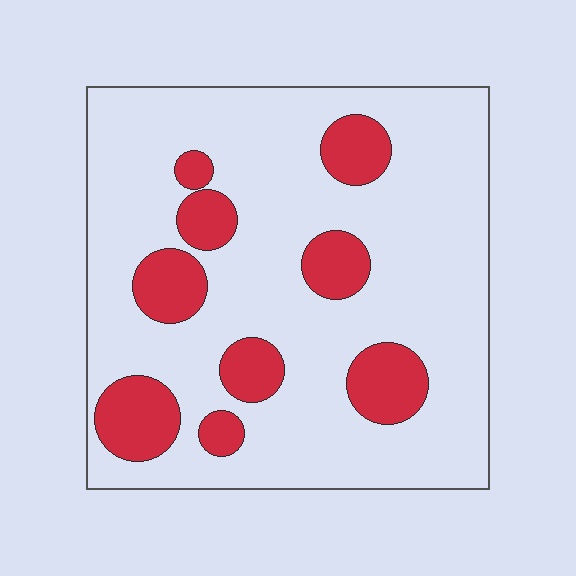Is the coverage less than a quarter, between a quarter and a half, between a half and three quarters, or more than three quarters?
Less than a quarter.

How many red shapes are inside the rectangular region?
9.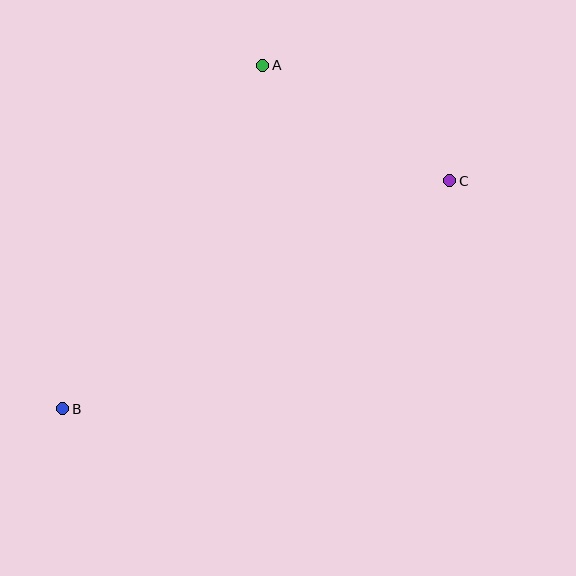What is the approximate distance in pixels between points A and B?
The distance between A and B is approximately 397 pixels.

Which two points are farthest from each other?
Points B and C are farthest from each other.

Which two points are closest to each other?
Points A and C are closest to each other.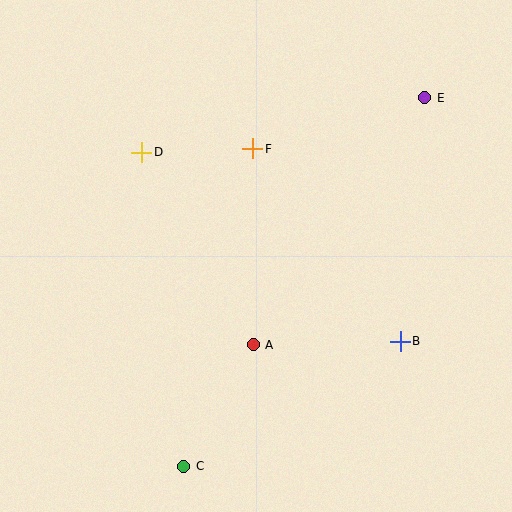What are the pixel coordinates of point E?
Point E is at (425, 98).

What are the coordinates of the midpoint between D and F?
The midpoint between D and F is at (197, 150).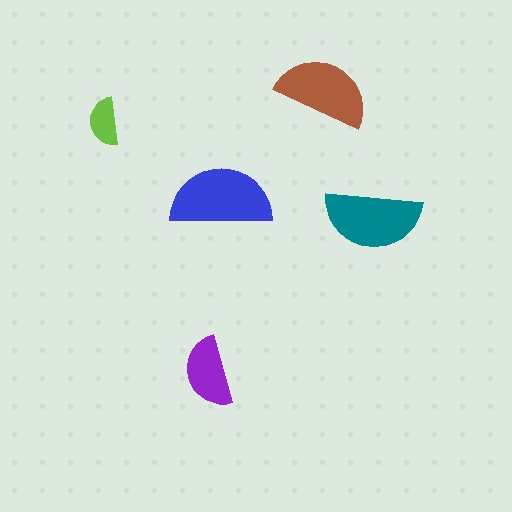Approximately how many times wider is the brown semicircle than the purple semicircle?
About 1.5 times wider.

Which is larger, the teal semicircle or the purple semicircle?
The teal one.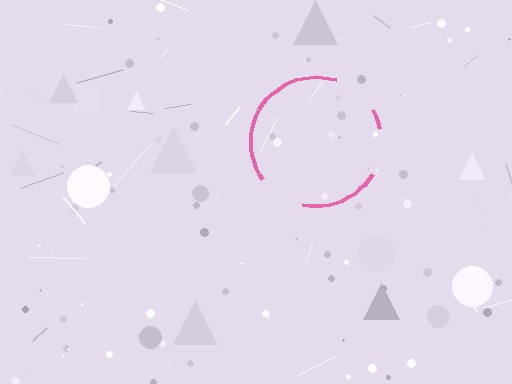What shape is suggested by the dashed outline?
The dashed outline suggests a circle.